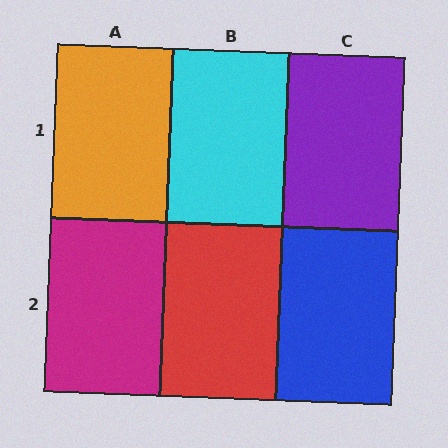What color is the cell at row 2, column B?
Red.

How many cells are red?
1 cell is red.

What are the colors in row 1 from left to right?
Orange, cyan, purple.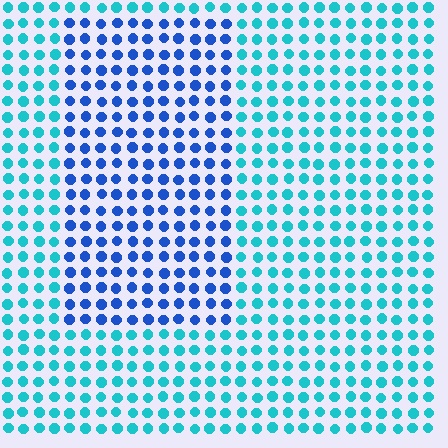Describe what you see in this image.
The image is filled with small cyan elements in a uniform arrangement. A rectangle-shaped region is visible where the elements are tinted to a slightly different hue, forming a subtle color boundary.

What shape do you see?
I see a rectangle.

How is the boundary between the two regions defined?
The boundary is defined purely by a slight shift in hue (about 40 degrees). Spacing, size, and orientation are identical on both sides.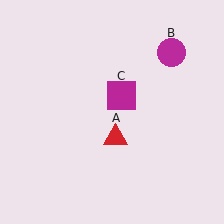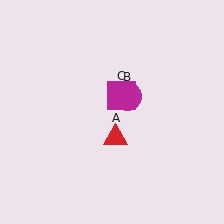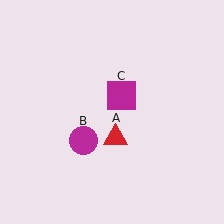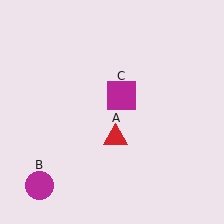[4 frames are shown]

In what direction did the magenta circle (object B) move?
The magenta circle (object B) moved down and to the left.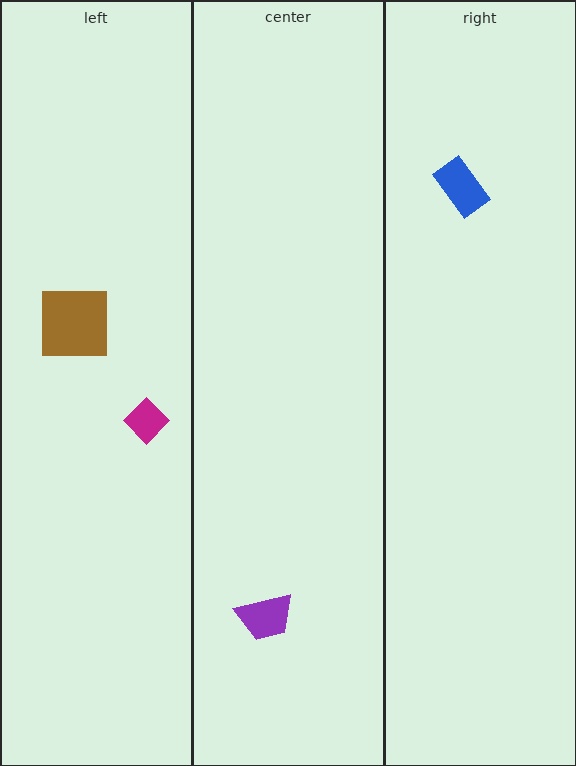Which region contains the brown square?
The left region.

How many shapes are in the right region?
1.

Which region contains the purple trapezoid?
The center region.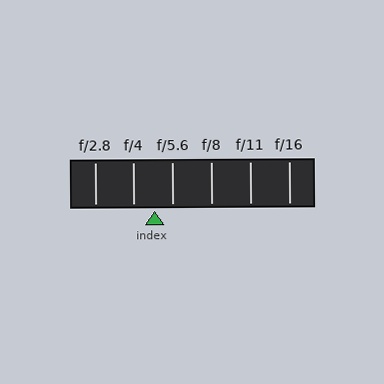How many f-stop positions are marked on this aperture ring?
There are 6 f-stop positions marked.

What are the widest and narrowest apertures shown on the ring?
The widest aperture shown is f/2.8 and the narrowest is f/16.